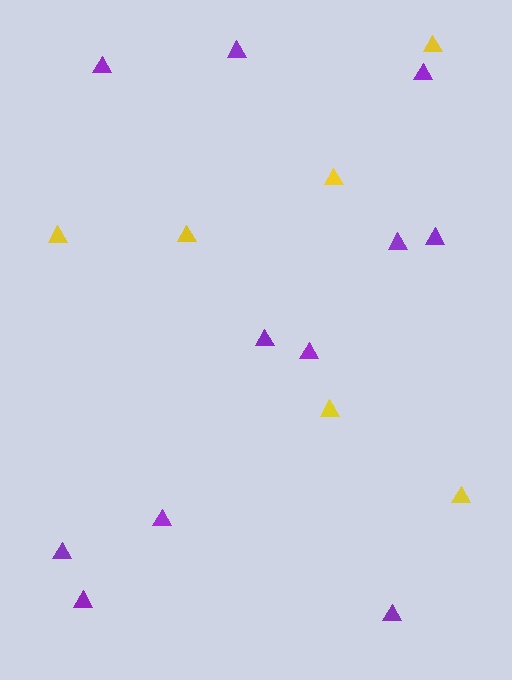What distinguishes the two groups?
There are 2 groups: one group of yellow triangles (6) and one group of purple triangles (11).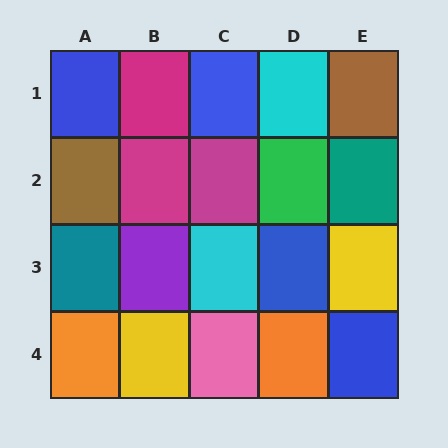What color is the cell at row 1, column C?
Blue.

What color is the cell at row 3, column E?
Yellow.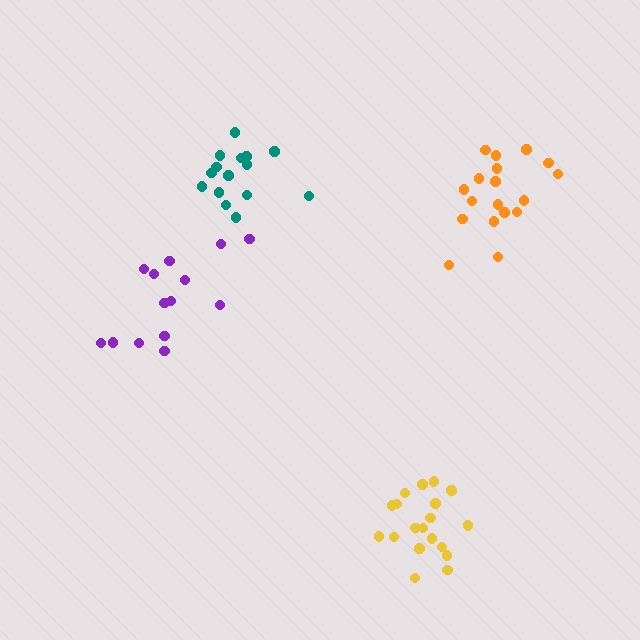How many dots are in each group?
Group 1: 19 dots, Group 2: 15 dots, Group 3: 14 dots, Group 4: 19 dots (67 total).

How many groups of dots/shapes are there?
There are 4 groups.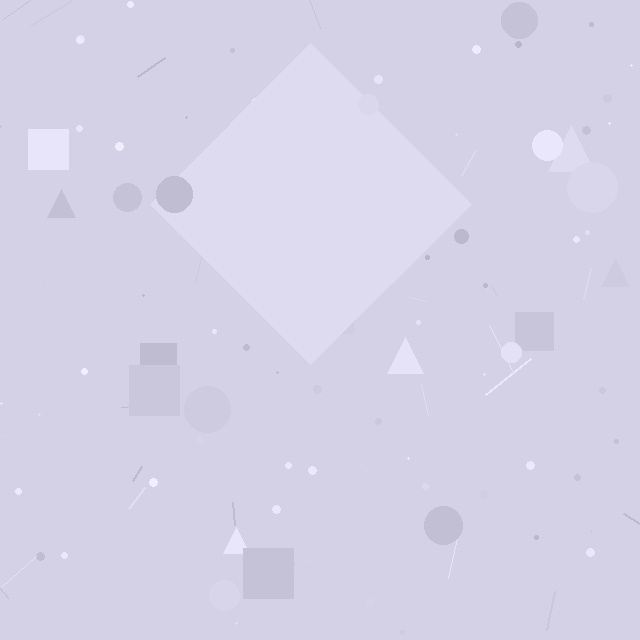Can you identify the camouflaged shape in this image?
The camouflaged shape is a diamond.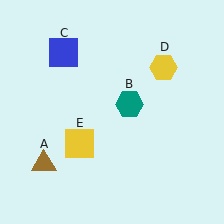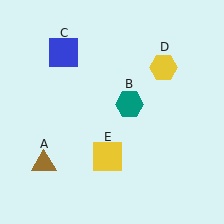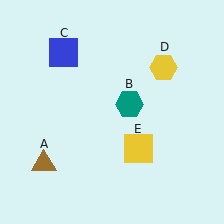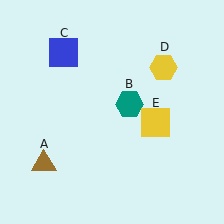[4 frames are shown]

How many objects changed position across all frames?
1 object changed position: yellow square (object E).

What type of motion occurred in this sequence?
The yellow square (object E) rotated counterclockwise around the center of the scene.